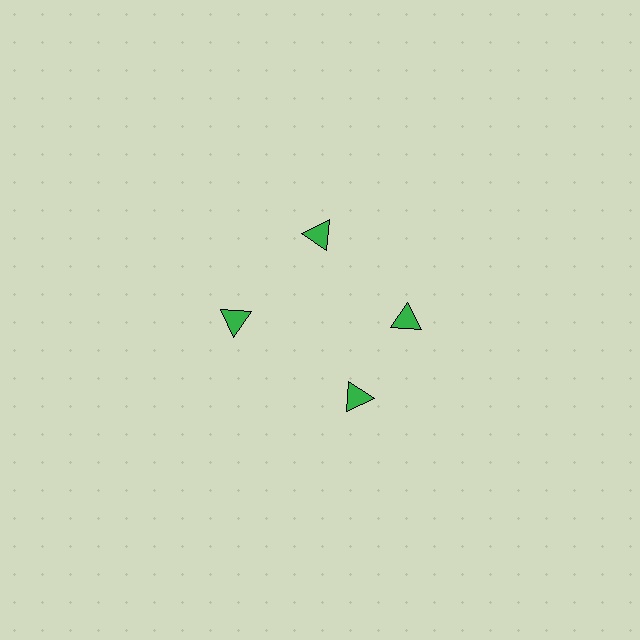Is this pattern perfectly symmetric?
No. The 4 green triangles are arranged in a ring, but one element near the 6 o'clock position is rotated out of alignment along the ring, breaking the 4-fold rotational symmetry.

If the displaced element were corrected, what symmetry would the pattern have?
It would have 4-fold rotational symmetry — the pattern would map onto itself every 90 degrees.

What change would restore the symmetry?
The symmetry would be restored by rotating it back into even spacing with its neighbors so that all 4 triangles sit at equal angles and equal distance from the center.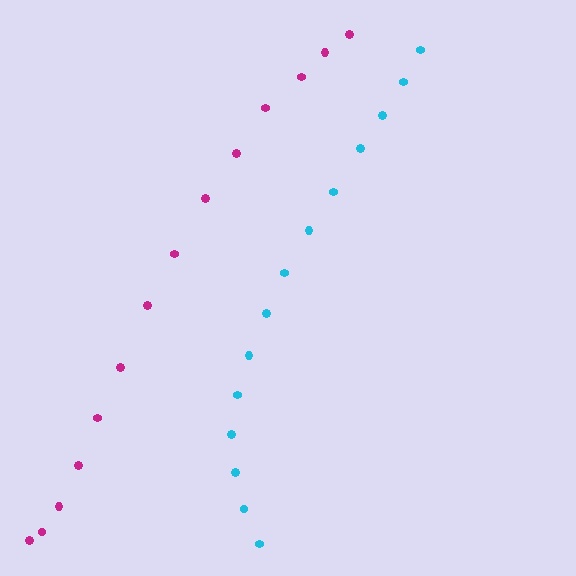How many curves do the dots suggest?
There are 2 distinct paths.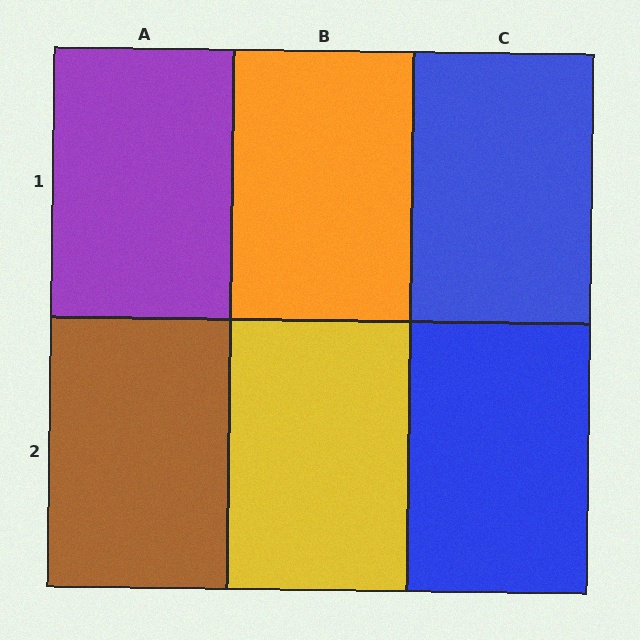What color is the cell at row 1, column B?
Orange.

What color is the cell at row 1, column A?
Purple.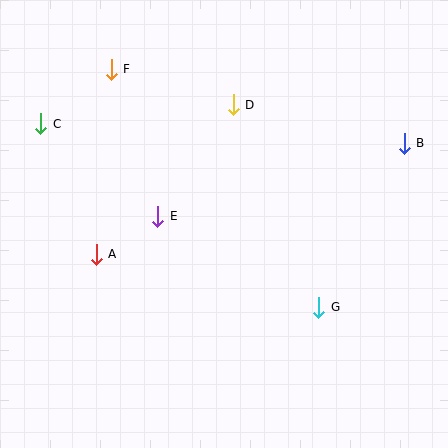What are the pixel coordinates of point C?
Point C is at (41, 124).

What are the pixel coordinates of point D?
Point D is at (233, 105).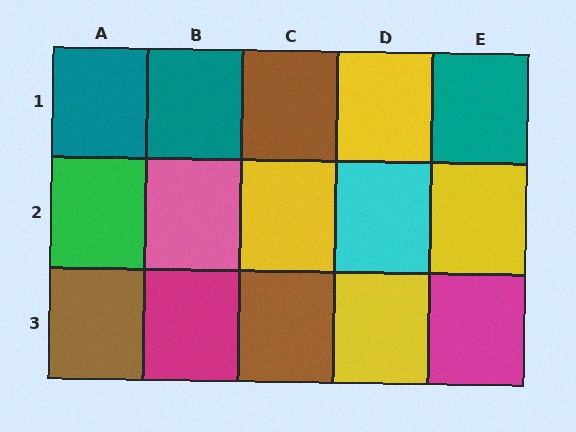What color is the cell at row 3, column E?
Magenta.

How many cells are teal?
3 cells are teal.